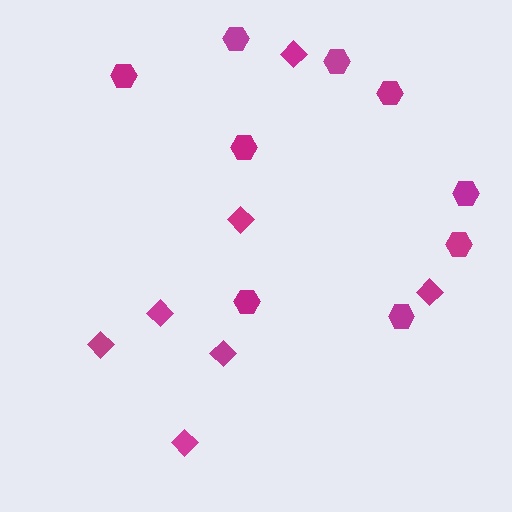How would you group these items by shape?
There are 2 groups: one group of hexagons (9) and one group of diamonds (7).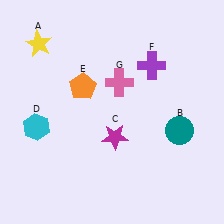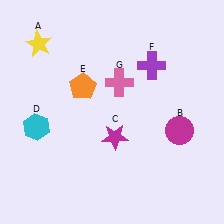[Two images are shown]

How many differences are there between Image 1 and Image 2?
There is 1 difference between the two images.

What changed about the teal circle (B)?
In Image 1, B is teal. In Image 2, it changed to magenta.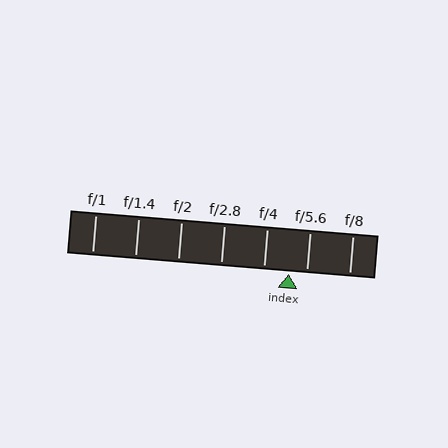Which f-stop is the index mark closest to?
The index mark is closest to f/5.6.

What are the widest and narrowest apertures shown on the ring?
The widest aperture shown is f/1 and the narrowest is f/8.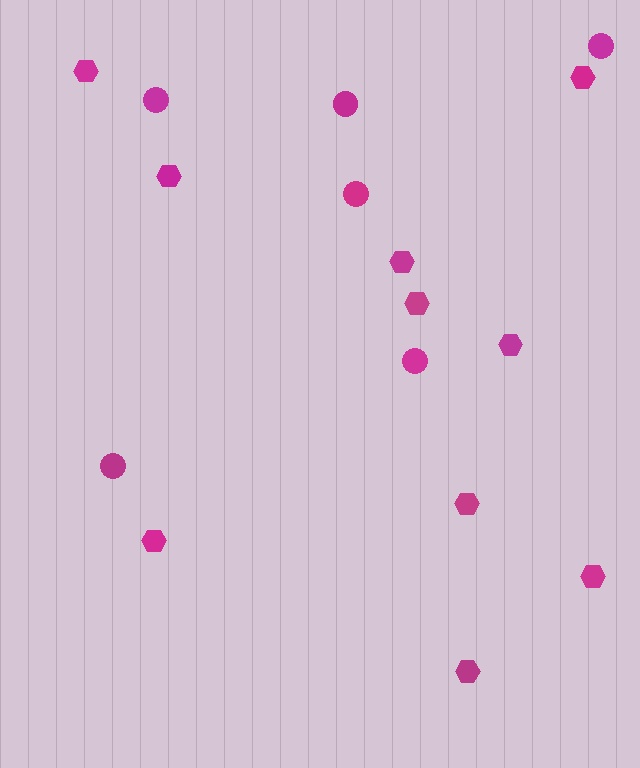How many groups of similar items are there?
There are 2 groups: one group of circles (6) and one group of hexagons (10).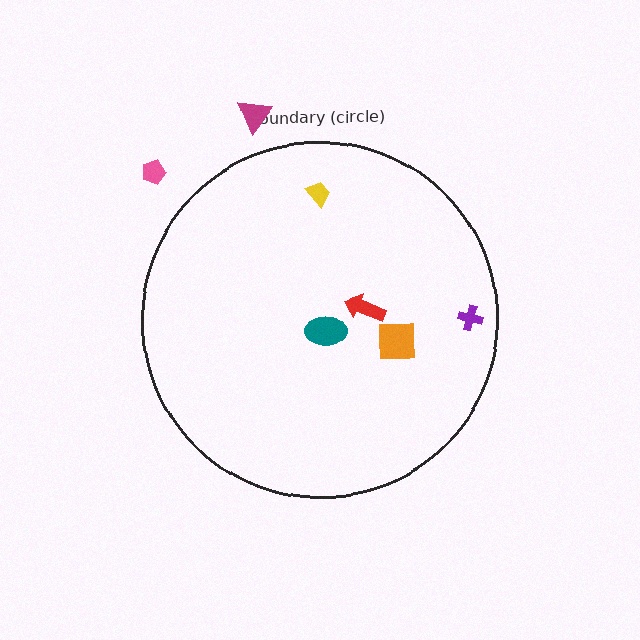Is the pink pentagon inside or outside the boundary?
Outside.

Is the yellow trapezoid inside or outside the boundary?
Inside.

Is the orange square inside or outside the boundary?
Inside.